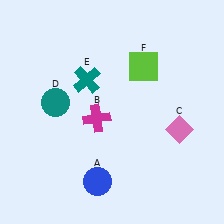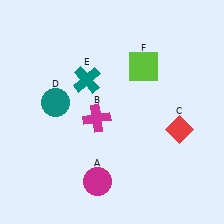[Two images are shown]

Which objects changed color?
A changed from blue to magenta. C changed from pink to red.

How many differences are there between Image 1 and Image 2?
There are 2 differences between the two images.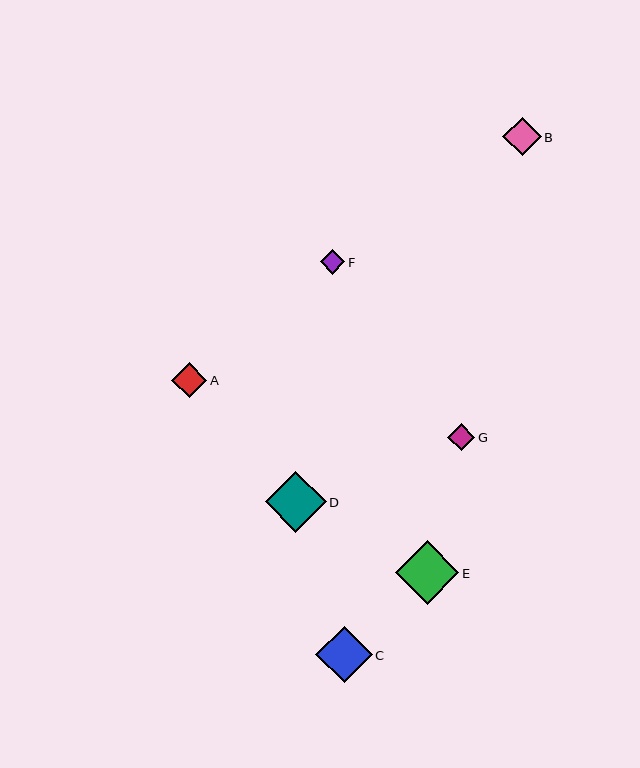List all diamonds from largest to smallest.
From largest to smallest: E, D, C, B, A, G, F.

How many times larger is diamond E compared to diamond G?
Diamond E is approximately 2.3 times the size of diamond G.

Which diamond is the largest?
Diamond E is the largest with a size of approximately 64 pixels.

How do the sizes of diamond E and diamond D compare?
Diamond E and diamond D are approximately the same size.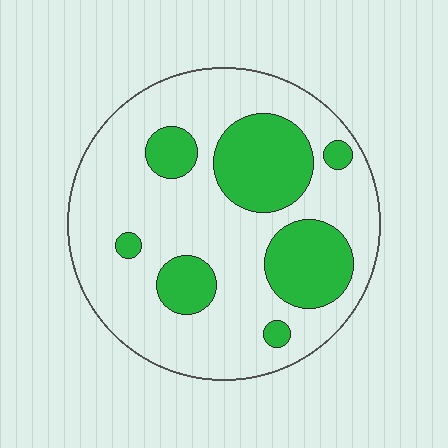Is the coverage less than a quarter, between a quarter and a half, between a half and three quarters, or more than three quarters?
Between a quarter and a half.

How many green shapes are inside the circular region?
7.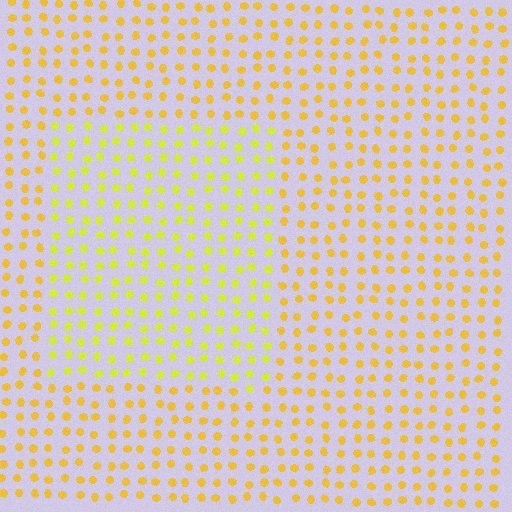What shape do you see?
I see a rectangle.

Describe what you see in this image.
The image is filled with small yellow elements in a uniform arrangement. A rectangle-shaped region is visible where the elements are tinted to a slightly different hue, forming a subtle color boundary.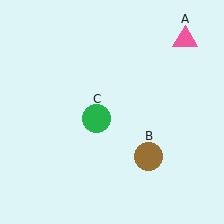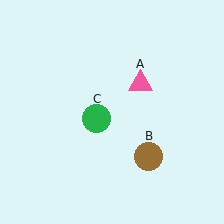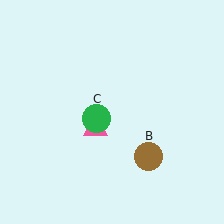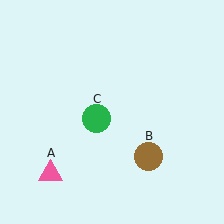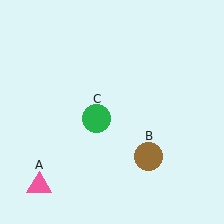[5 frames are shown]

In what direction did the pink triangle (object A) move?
The pink triangle (object A) moved down and to the left.